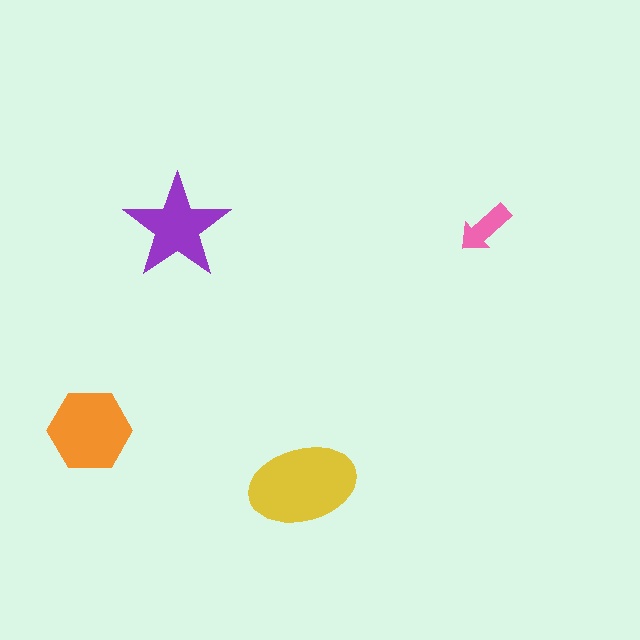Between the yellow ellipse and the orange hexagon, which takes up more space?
The yellow ellipse.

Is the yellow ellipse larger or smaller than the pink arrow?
Larger.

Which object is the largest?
The yellow ellipse.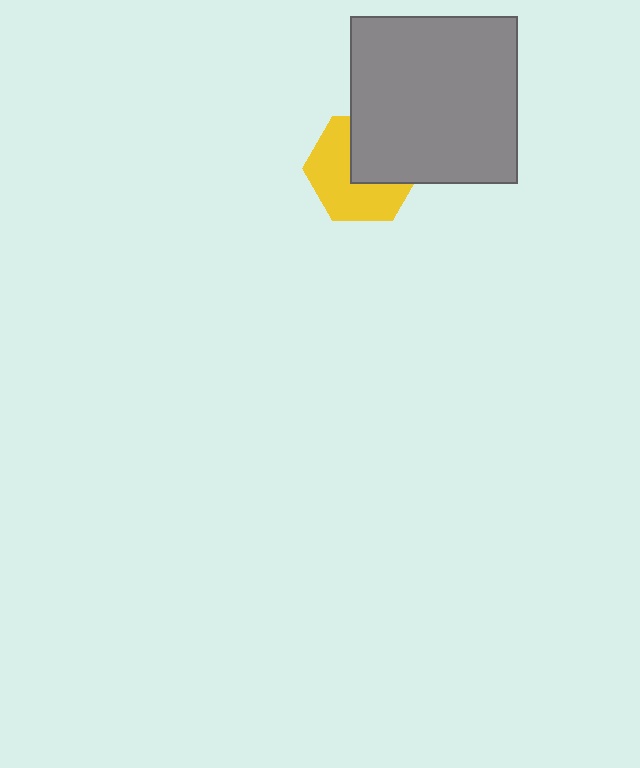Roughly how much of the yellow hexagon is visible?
About half of it is visible (roughly 57%).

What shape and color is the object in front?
The object in front is a gray square.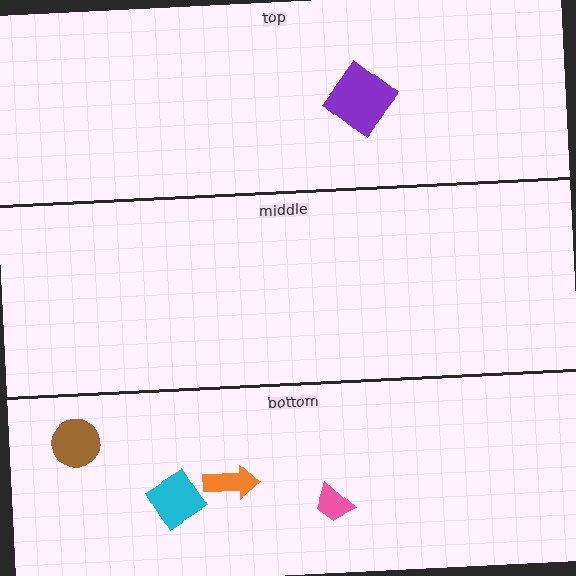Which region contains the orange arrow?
The bottom region.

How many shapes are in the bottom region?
4.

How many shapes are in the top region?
1.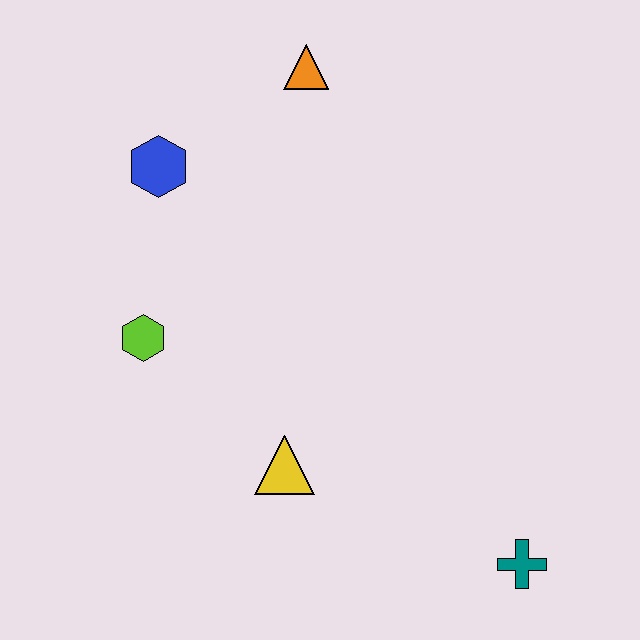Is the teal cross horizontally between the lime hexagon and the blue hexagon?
No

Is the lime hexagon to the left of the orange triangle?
Yes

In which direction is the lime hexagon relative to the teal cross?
The lime hexagon is to the left of the teal cross.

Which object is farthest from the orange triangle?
The teal cross is farthest from the orange triangle.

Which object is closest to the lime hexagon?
The blue hexagon is closest to the lime hexagon.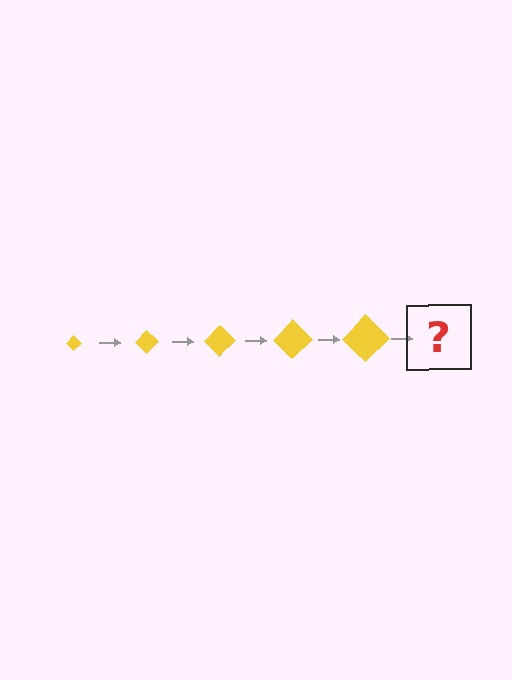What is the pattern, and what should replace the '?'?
The pattern is that the diamond gets progressively larger each step. The '?' should be a yellow diamond, larger than the previous one.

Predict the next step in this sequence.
The next step is a yellow diamond, larger than the previous one.